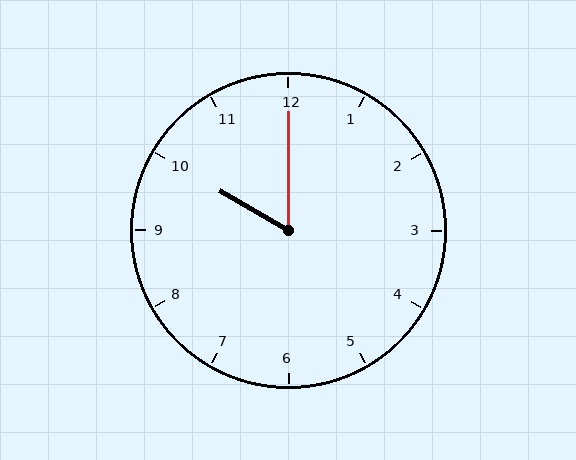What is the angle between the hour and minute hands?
Approximately 60 degrees.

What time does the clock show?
10:00.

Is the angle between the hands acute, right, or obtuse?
It is acute.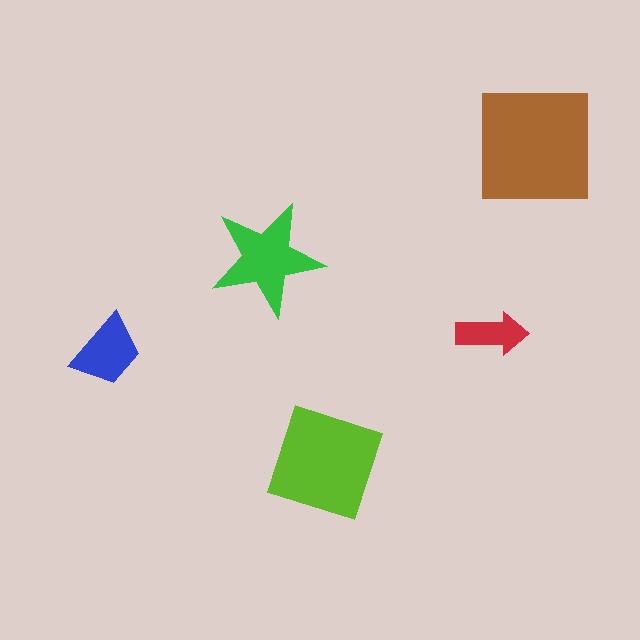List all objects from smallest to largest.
The red arrow, the blue trapezoid, the green star, the lime diamond, the brown square.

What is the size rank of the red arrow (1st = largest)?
5th.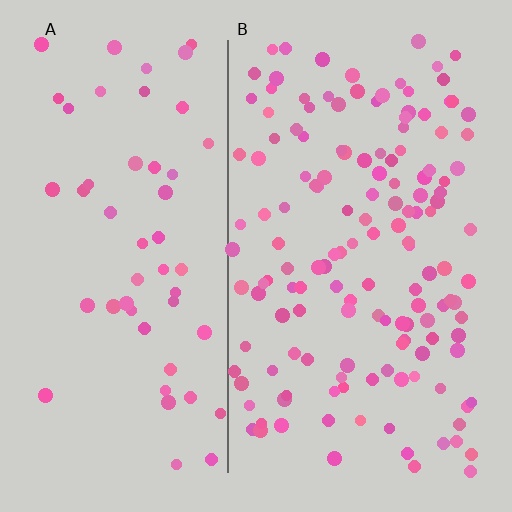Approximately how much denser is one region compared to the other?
Approximately 2.8× — region B over region A.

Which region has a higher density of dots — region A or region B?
B (the right).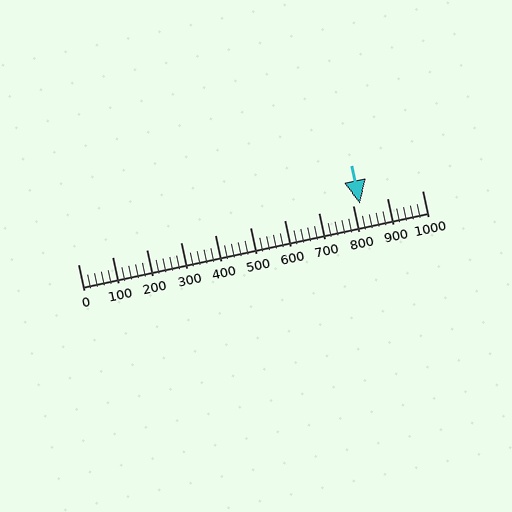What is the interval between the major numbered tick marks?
The major tick marks are spaced 100 units apart.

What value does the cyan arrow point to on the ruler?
The cyan arrow points to approximately 820.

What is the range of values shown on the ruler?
The ruler shows values from 0 to 1000.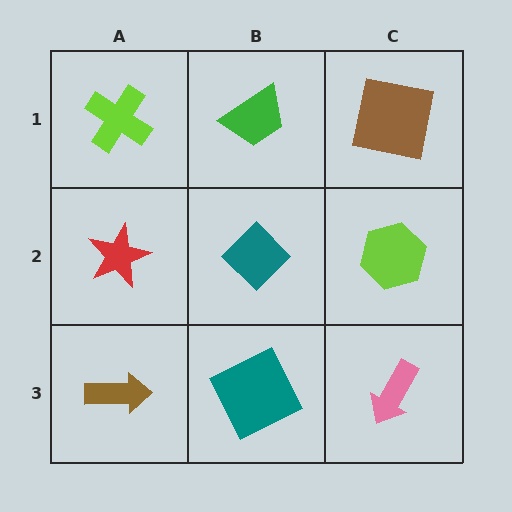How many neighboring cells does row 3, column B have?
3.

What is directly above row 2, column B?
A green trapezoid.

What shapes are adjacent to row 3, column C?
A lime hexagon (row 2, column C), a teal square (row 3, column B).